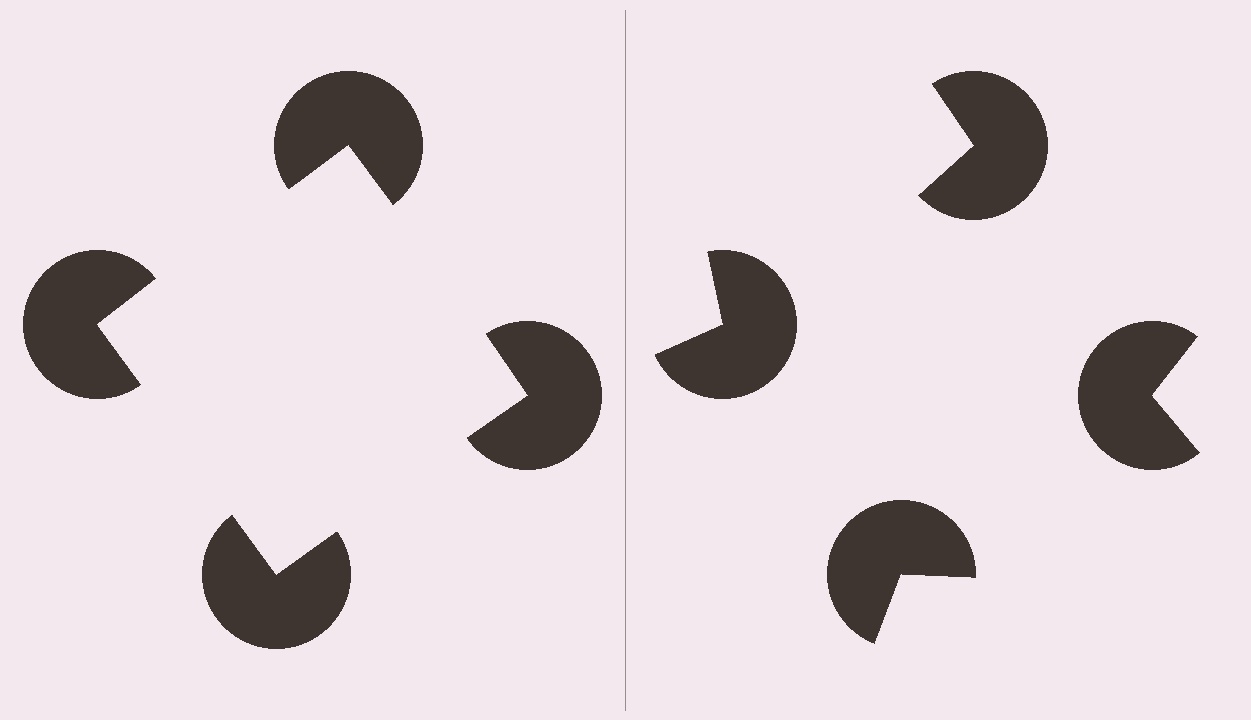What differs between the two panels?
The pac-man discs are positioned identically on both sides; only the wedge orientations differ. On the left they align to a square; on the right they are misaligned.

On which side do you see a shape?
An illusory square appears on the left side. On the right side the wedge cuts are rotated, so no coherent shape forms.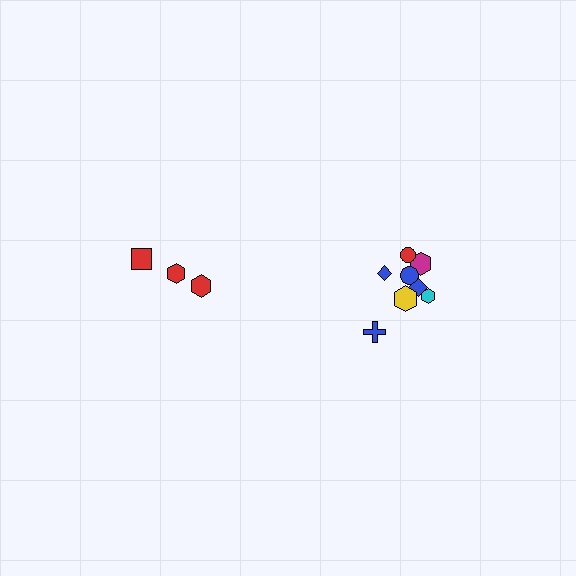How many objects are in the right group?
There are 8 objects.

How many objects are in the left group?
There are 3 objects.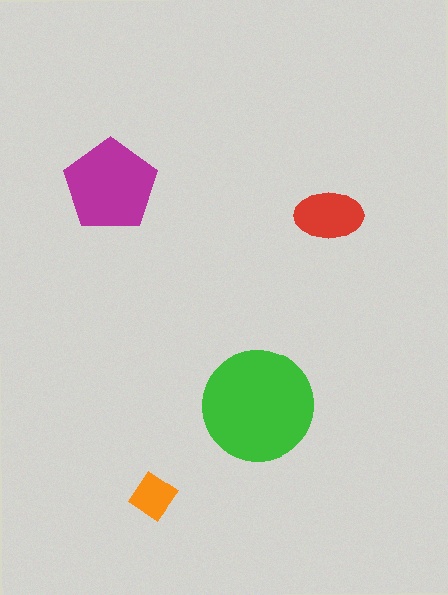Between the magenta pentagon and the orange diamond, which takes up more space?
The magenta pentagon.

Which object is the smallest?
The orange diamond.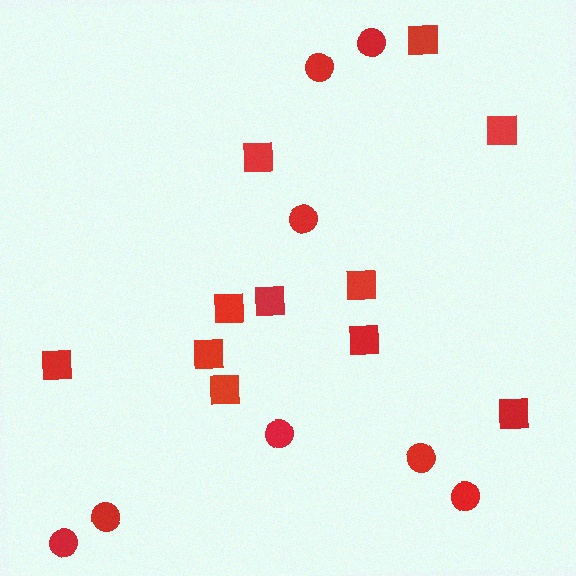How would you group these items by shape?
There are 2 groups: one group of squares (11) and one group of circles (8).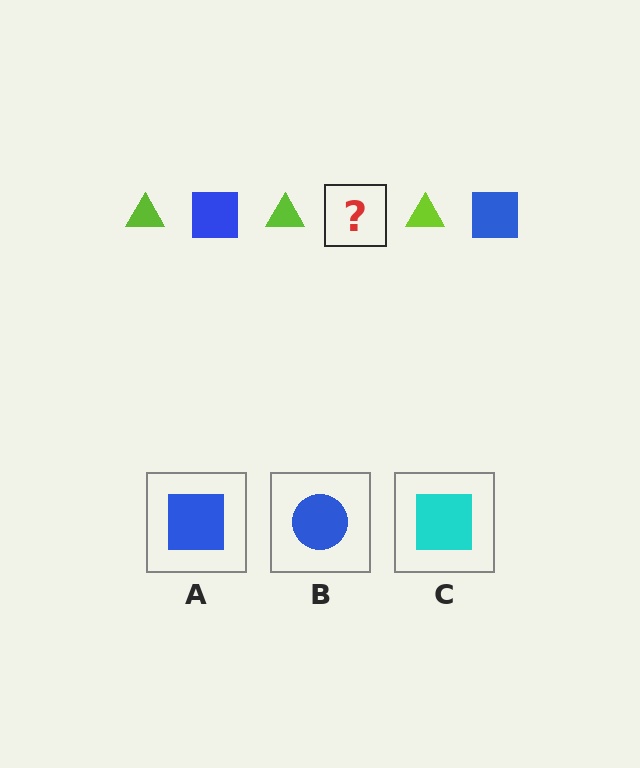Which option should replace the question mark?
Option A.